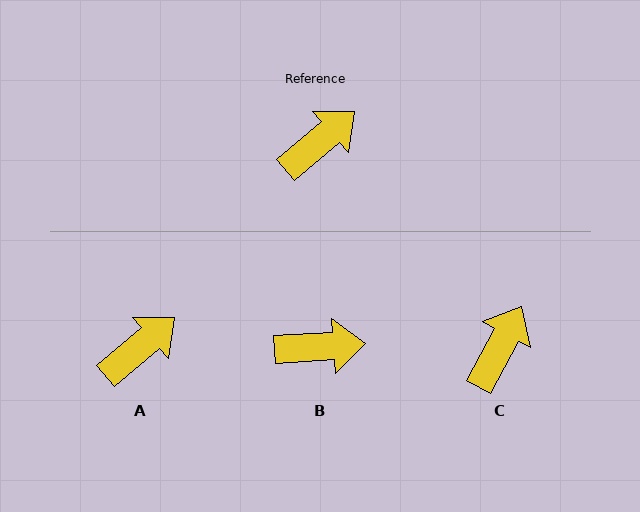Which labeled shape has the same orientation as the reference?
A.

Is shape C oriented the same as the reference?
No, it is off by about 21 degrees.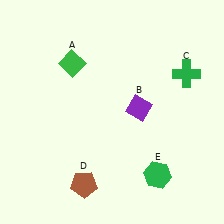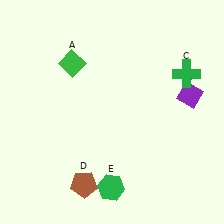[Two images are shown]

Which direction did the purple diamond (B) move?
The purple diamond (B) moved right.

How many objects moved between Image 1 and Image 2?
2 objects moved between the two images.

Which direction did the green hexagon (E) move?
The green hexagon (E) moved left.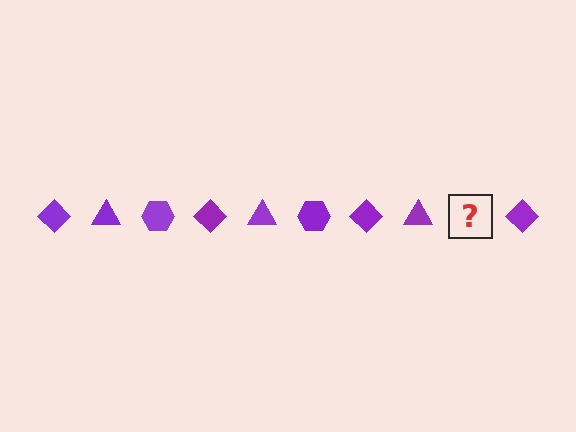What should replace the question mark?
The question mark should be replaced with a purple hexagon.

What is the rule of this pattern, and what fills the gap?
The rule is that the pattern cycles through diamond, triangle, hexagon shapes in purple. The gap should be filled with a purple hexagon.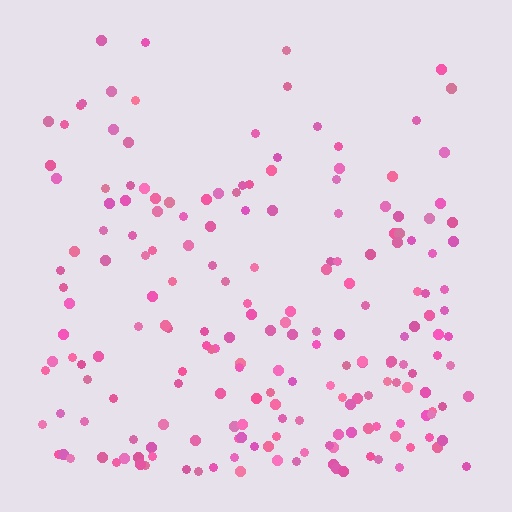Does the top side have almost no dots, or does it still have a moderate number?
Still a moderate number, just noticeably fewer than the bottom.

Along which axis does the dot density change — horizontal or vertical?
Vertical.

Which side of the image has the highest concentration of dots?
The bottom.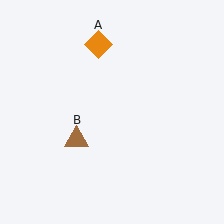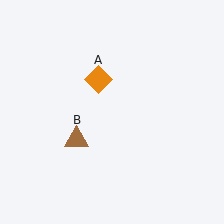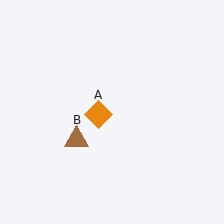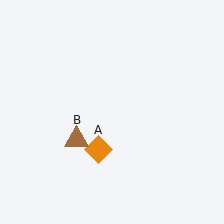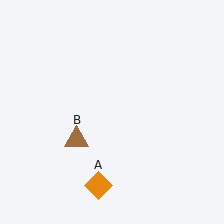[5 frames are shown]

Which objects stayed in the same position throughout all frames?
Brown triangle (object B) remained stationary.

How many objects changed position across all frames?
1 object changed position: orange diamond (object A).